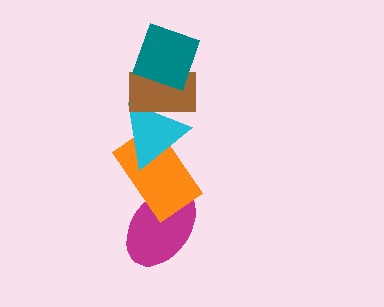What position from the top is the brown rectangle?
The brown rectangle is 2nd from the top.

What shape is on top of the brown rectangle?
The teal diamond is on top of the brown rectangle.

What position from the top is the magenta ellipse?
The magenta ellipse is 5th from the top.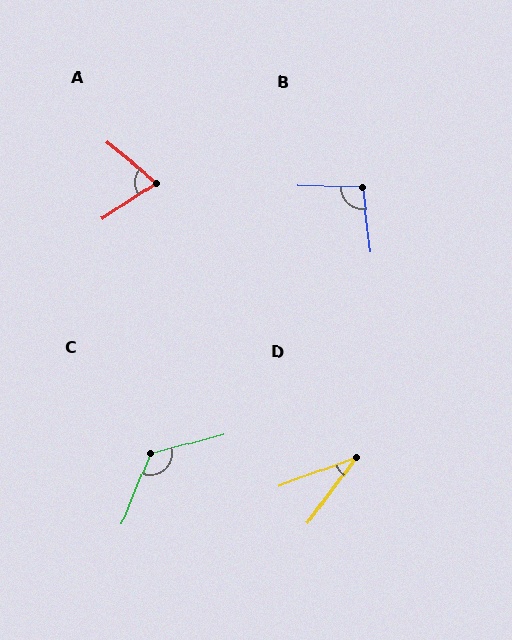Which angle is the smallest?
D, at approximately 33 degrees.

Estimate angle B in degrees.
Approximately 97 degrees.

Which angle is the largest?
C, at approximately 127 degrees.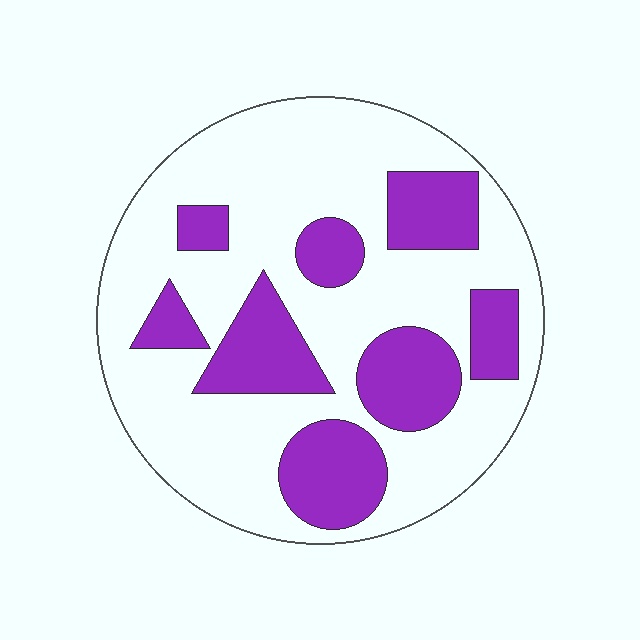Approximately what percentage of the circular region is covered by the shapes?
Approximately 30%.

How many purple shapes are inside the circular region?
8.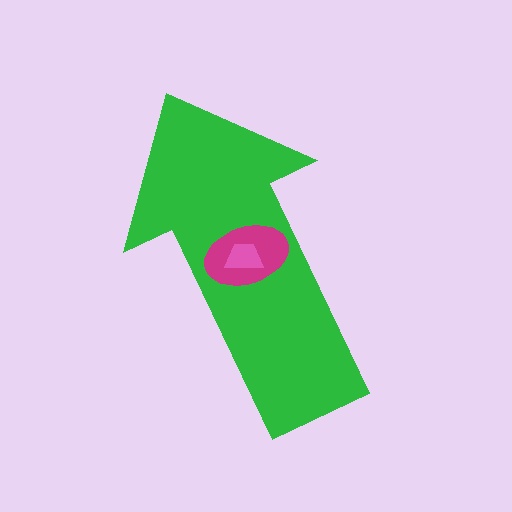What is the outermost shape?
The green arrow.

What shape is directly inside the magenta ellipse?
The pink trapezoid.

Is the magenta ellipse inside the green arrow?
Yes.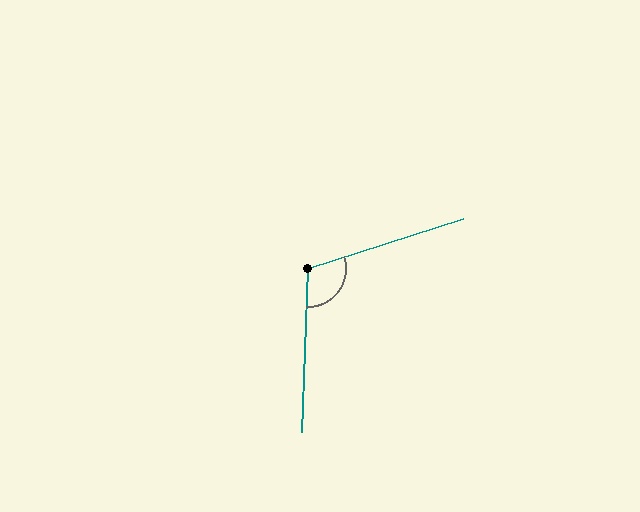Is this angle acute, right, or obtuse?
It is obtuse.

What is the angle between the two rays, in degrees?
Approximately 110 degrees.